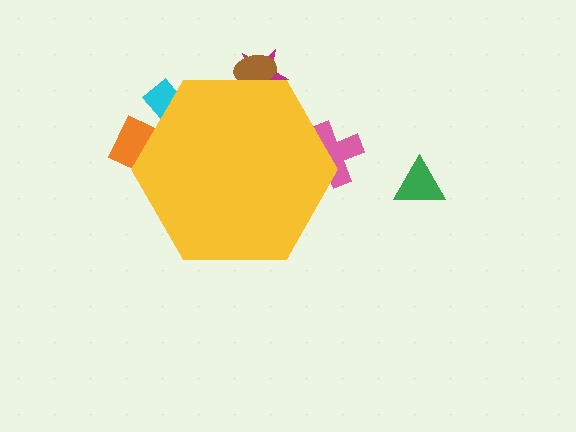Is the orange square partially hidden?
Yes, the orange square is partially hidden behind the yellow hexagon.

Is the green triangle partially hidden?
No, the green triangle is fully visible.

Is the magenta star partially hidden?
Yes, the magenta star is partially hidden behind the yellow hexagon.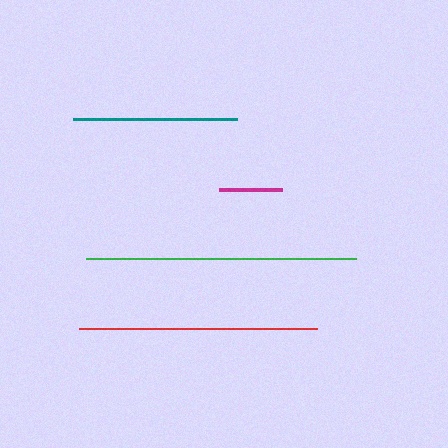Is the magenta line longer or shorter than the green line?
The green line is longer than the magenta line.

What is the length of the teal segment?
The teal segment is approximately 164 pixels long.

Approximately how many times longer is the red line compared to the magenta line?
The red line is approximately 3.8 times the length of the magenta line.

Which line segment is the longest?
The green line is the longest at approximately 271 pixels.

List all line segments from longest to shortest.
From longest to shortest: green, red, teal, magenta.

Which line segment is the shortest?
The magenta line is the shortest at approximately 63 pixels.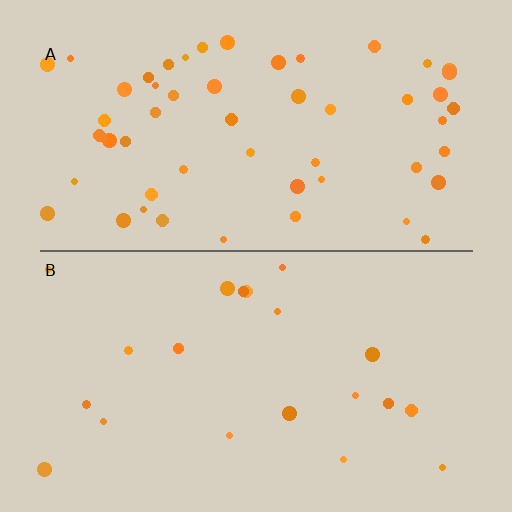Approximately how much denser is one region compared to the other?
Approximately 2.6× — region A over region B.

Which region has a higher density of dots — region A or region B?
A (the top).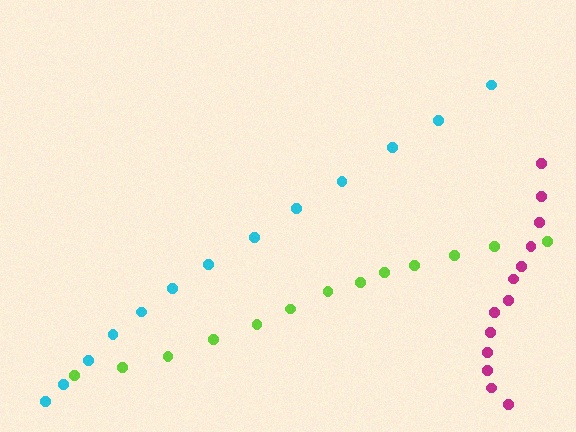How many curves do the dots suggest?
There are 3 distinct paths.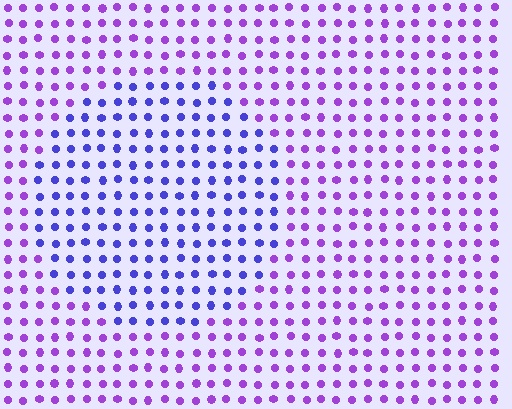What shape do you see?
I see a circle.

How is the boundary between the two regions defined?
The boundary is defined purely by a slight shift in hue (about 37 degrees). Spacing, size, and orientation are identical on both sides.